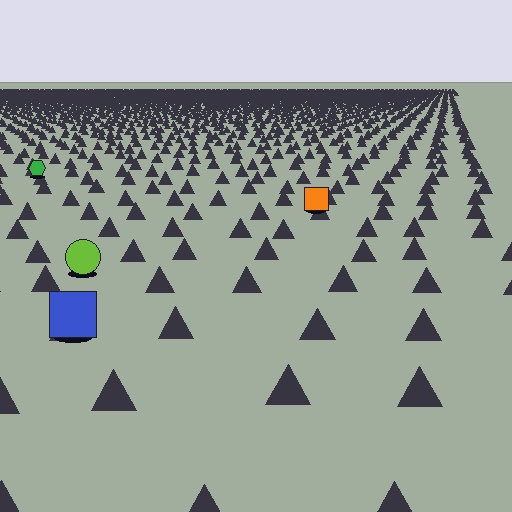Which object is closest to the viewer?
The blue square is closest. The texture marks near it are larger and more spread out.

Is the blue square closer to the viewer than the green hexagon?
Yes. The blue square is closer — you can tell from the texture gradient: the ground texture is coarser near it.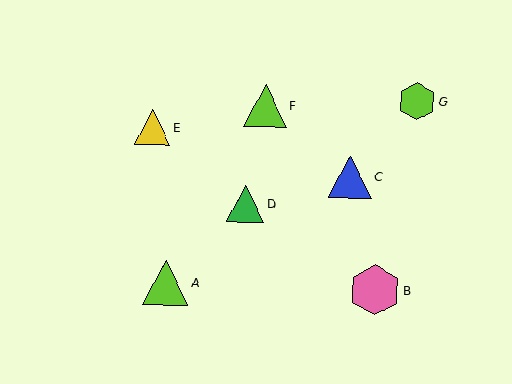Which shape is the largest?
The pink hexagon (labeled B) is the largest.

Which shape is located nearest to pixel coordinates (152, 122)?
The yellow triangle (labeled E) at (152, 127) is nearest to that location.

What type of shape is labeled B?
Shape B is a pink hexagon.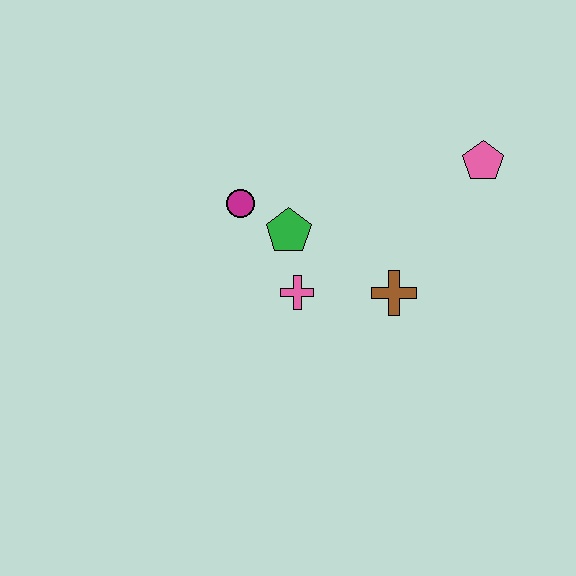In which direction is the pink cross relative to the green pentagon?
The pink cross is below the green pentagon.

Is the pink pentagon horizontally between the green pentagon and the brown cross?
No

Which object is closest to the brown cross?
The pink cross is closest to the brown cross.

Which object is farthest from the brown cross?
The magenta circle is farthest from the brown cross.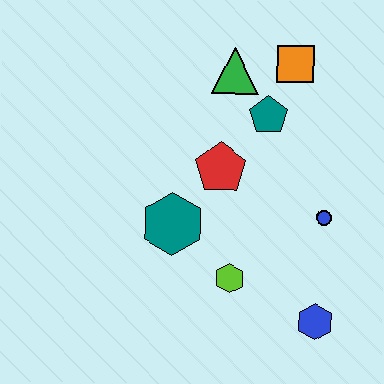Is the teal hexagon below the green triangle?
Yes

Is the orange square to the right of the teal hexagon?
Yes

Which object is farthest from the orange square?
The blue hexagon is farthest from the orange square.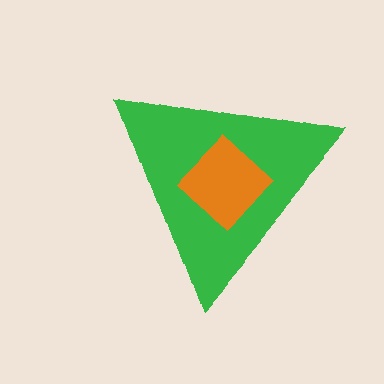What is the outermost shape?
The green triangle.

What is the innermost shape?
The orange diamond.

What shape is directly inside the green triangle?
The orange diamond.